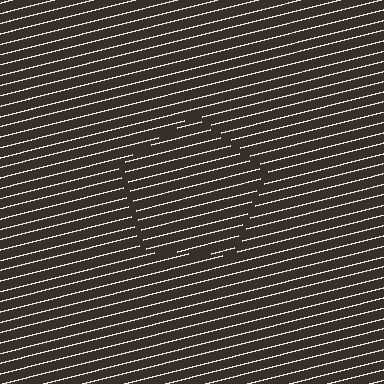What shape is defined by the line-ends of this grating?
An illusory pentagon. The interior of the shape contains the same grating, shifted by half a period — the contour is defined by the phase discontinuity where line-ends from the inner and outer gratings abut.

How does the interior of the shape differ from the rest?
The interior of the shape contains the same grating, shifted by half a period — the contour is defined by the phase discontinuity where line-ends from the inner and outer gratings abut.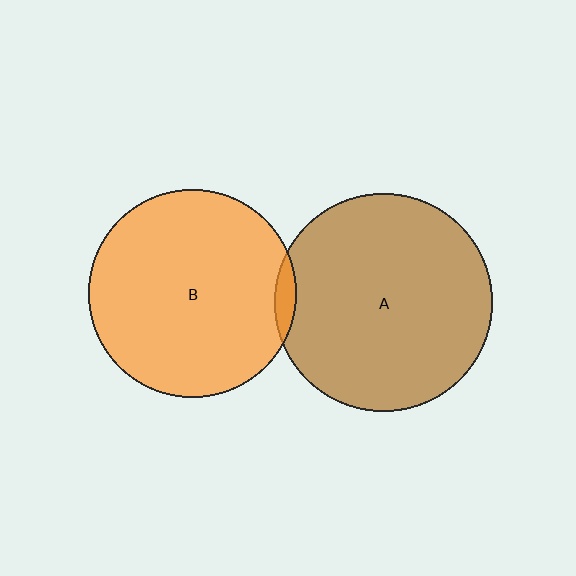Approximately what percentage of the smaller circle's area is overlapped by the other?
Approximately 5%.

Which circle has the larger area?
Circle A (brown).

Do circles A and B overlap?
Yes.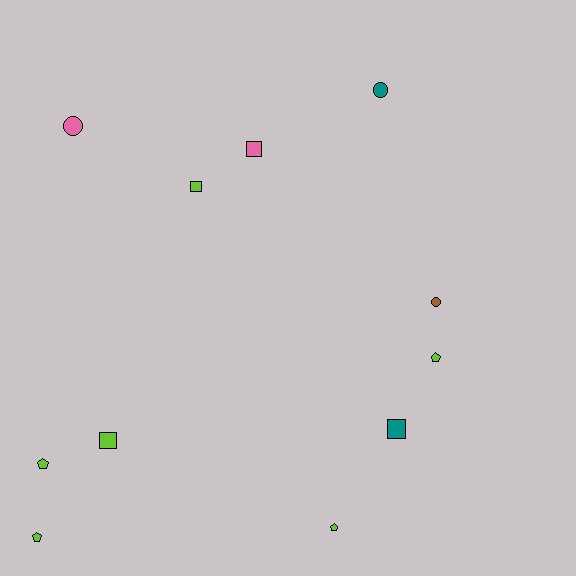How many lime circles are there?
There are no lime circles.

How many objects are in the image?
There are 11 objects.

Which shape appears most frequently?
Square, with 4 objects.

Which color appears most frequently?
Lime, with 6 objects.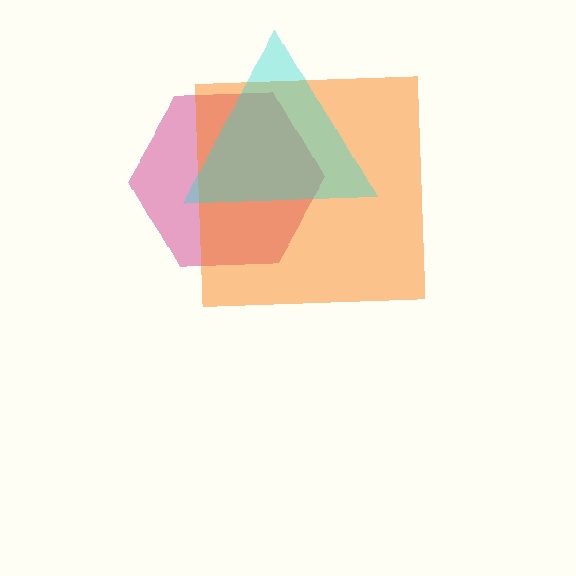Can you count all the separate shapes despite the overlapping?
Yes, there are 3 separate shapes.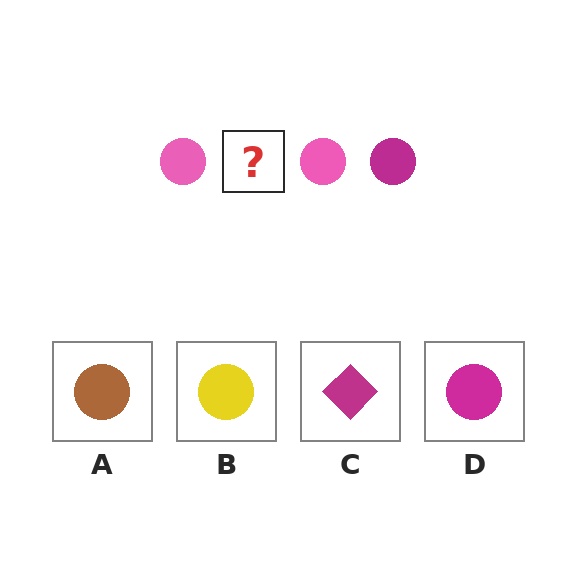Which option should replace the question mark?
Option D.